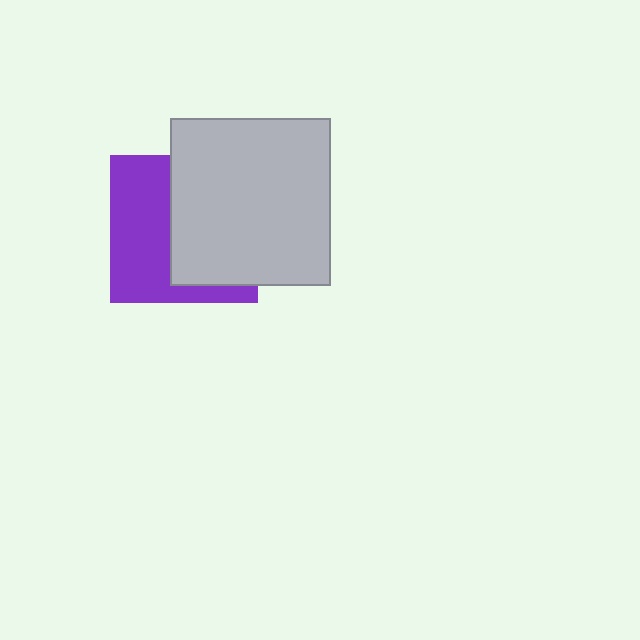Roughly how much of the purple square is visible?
About half of it is visible (roughly 48%).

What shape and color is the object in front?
The object in front is a light gray rectangle.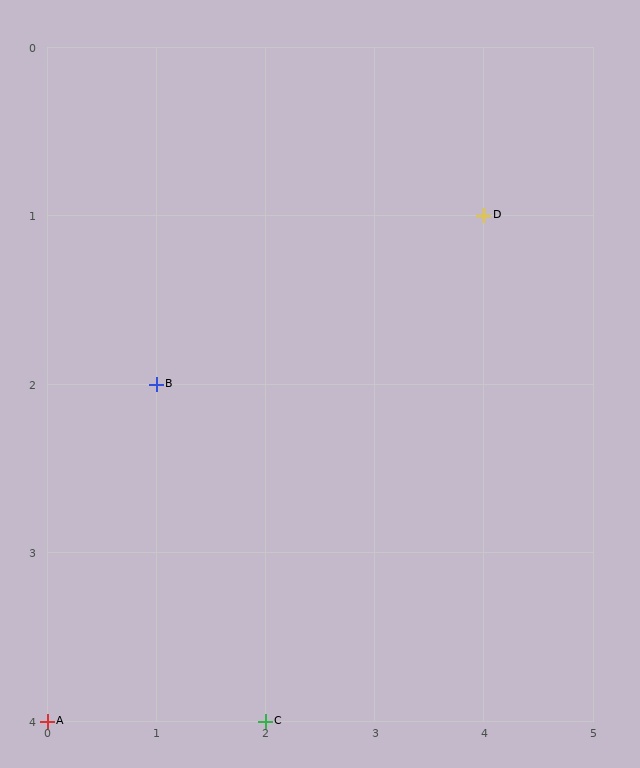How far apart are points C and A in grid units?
Points C and A are 2 columns apart.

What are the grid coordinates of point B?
Point B is at grid coordinates (1, 2).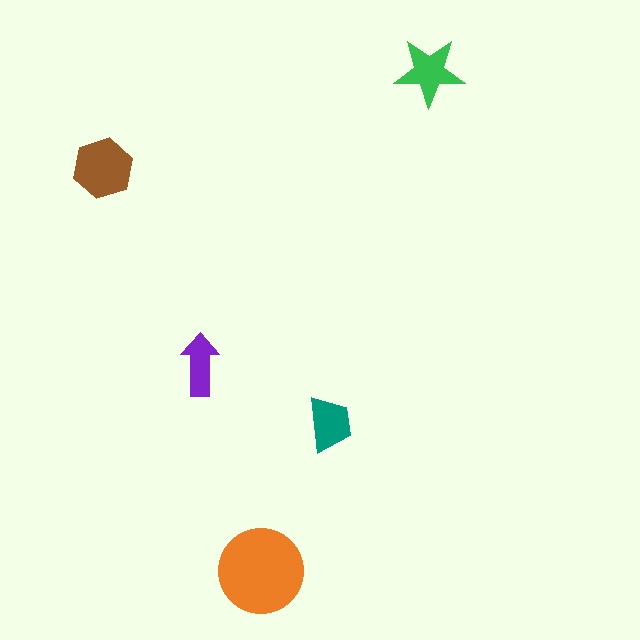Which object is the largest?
The orange circle.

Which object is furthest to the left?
The brown hexagon is leftmost.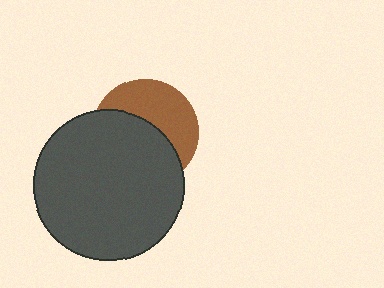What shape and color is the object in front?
The object in front is a dark gray circle.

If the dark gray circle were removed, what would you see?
You would see the complete brown circle.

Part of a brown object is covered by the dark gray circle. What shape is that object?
It is a circle.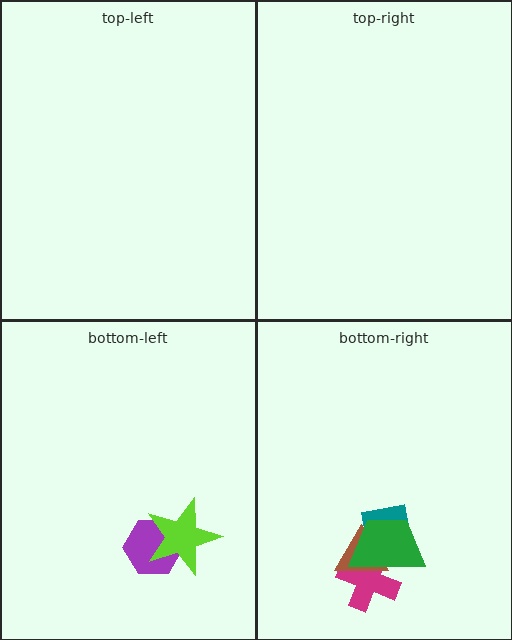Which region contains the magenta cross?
The bottom-right region.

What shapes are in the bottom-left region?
The purple hexagon, the lime star.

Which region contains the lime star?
The bottom-left region.